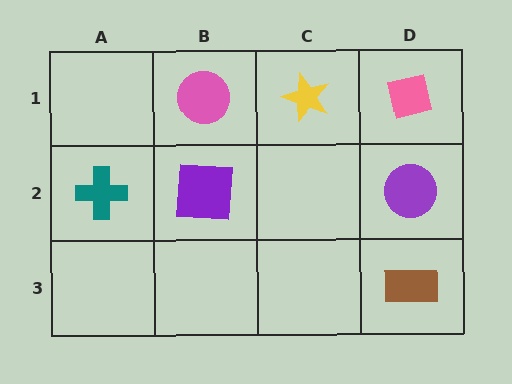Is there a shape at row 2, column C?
No, that cell is empty.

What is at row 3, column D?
A brown rectangle.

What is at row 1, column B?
A pink circle.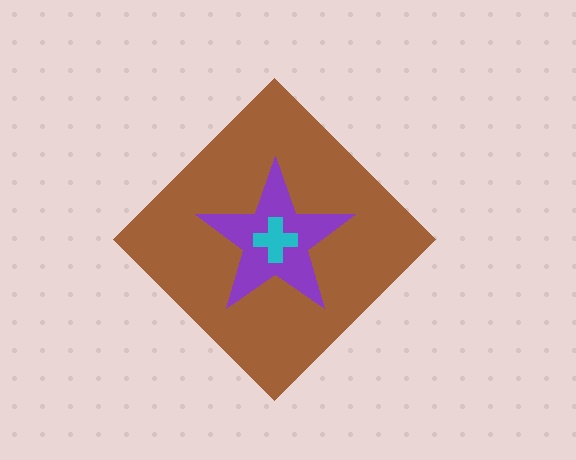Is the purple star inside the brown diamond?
Yes.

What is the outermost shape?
The brown diamond.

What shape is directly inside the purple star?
The cyan cross.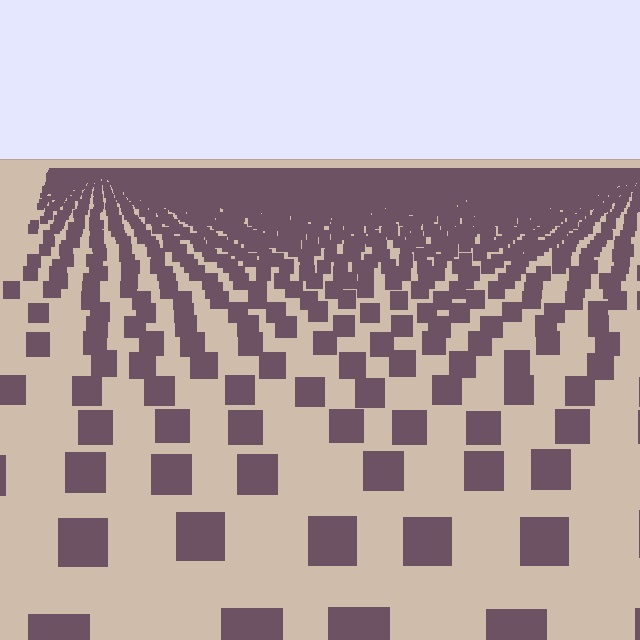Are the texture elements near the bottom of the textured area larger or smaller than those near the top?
Larger. Near the bottom, elements are closer to the viewer and appear at a bigger on-screen size.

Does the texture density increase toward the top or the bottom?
Density increases toward the top.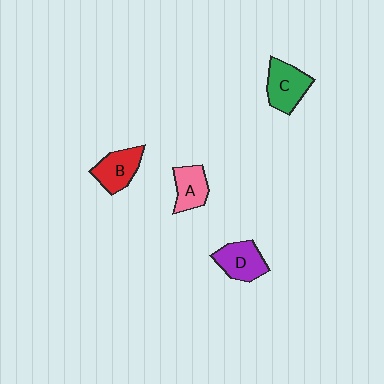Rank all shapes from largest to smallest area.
From largest to smallest: C (green), D (purple), B (red), A (pink).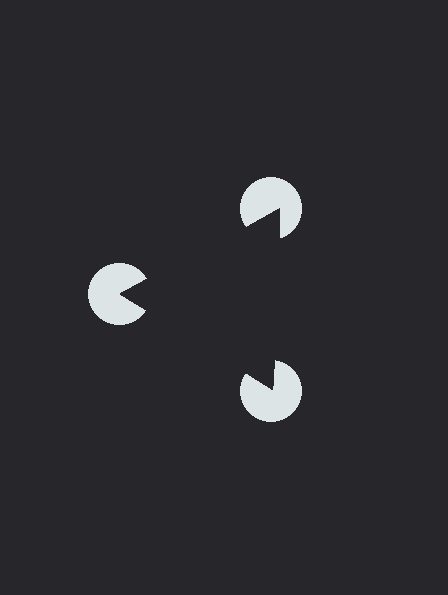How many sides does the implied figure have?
3 sides.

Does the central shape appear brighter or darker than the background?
It typically appears slightly darker than the background, even though no actual brightness change is drawn.